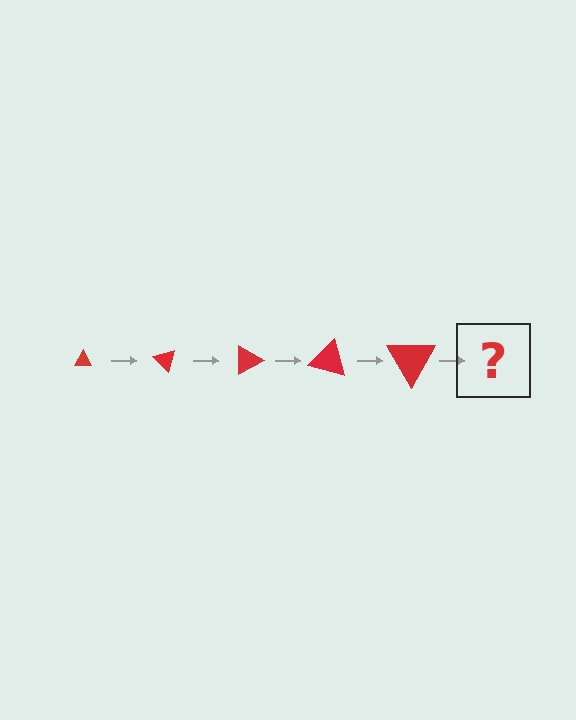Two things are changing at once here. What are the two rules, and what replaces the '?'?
The two rules are that the triangle grows larger each step and it rotates 45 degrees each step. The '?' should be a triangle, larger than the previous one and rotated 225 degrees from the start.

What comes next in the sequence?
The next element should be a triangle, larger than the previous one and rotated 225 degrees from the start.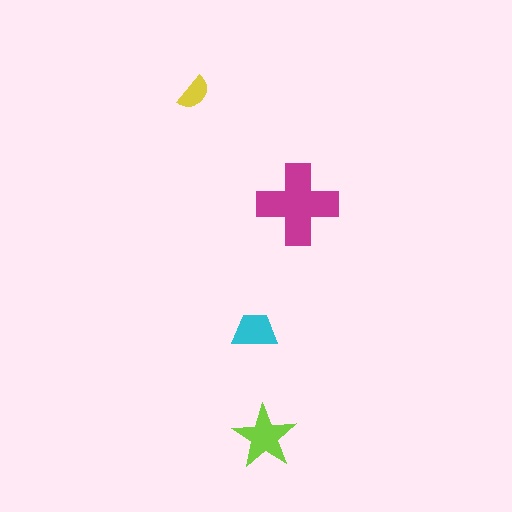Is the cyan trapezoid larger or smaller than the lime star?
Smaller.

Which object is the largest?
The magenta cross.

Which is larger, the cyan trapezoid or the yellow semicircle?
The cyan trapezoid.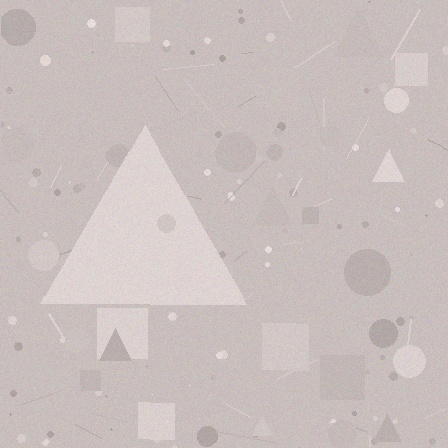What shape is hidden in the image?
A triangle is hidden in the image.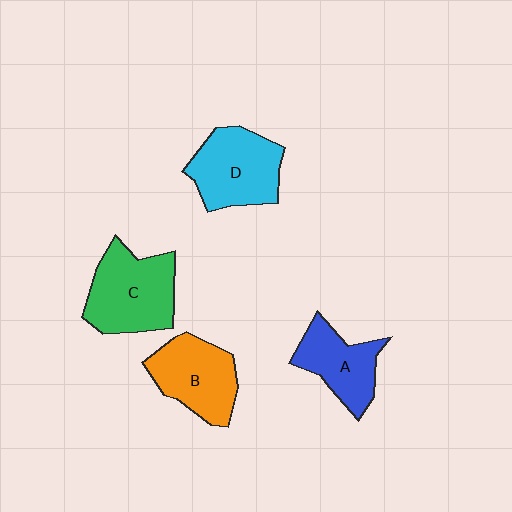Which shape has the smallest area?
Shape A (blue).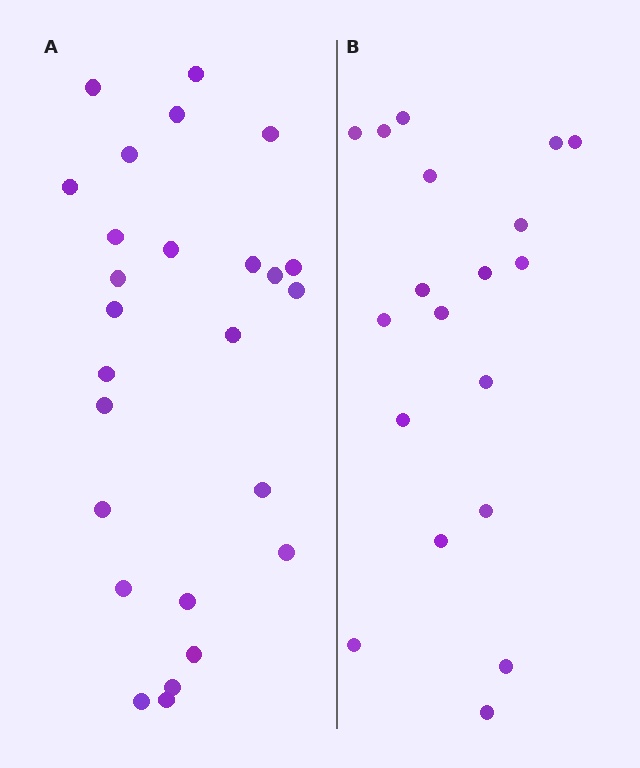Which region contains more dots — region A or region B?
Region A (the left region) has more dots.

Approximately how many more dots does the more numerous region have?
Region A has roughly 8 or so more dots than region B.